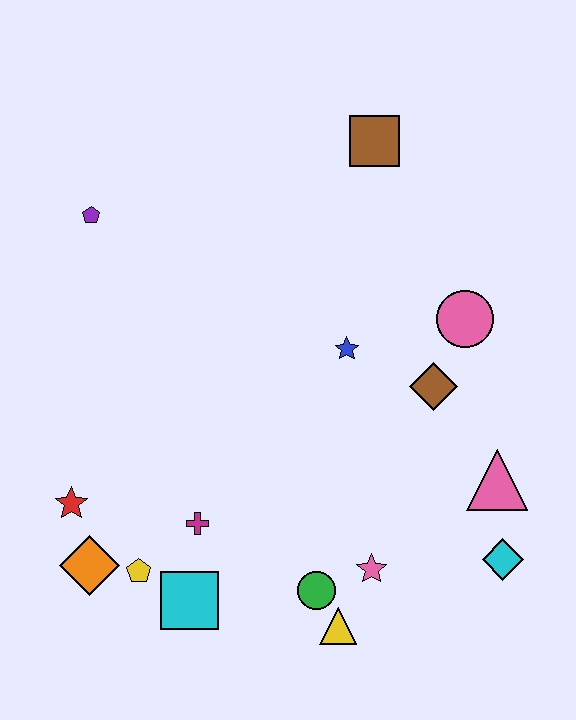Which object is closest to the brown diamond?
The pink circle is closest to the brown diamond.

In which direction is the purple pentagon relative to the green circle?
The purple pentagon is above the green circle.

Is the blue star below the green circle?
No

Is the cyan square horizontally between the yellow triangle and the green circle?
No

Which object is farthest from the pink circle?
The orange diamond is farthest from the pink circle.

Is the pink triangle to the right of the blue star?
Yes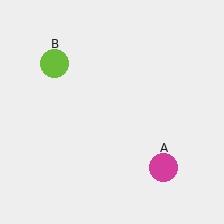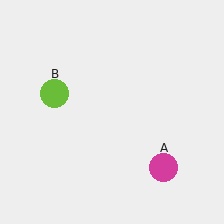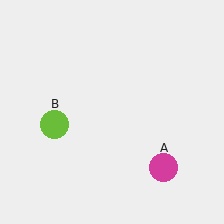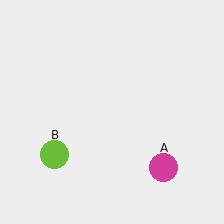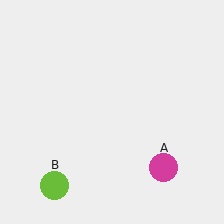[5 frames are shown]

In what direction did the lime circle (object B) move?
The lime circle (object B) moved down.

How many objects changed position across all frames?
1 object changed position: lime circle (object B).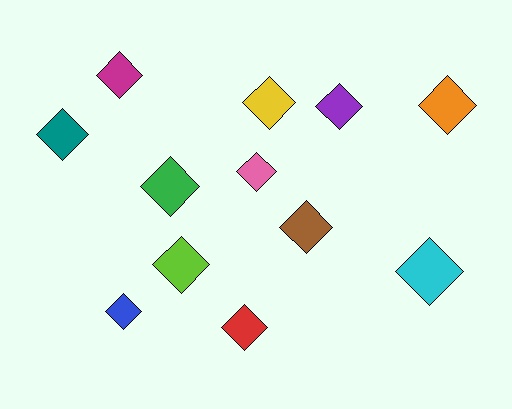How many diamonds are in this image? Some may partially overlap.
There are 12 diamonds.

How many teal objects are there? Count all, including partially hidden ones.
There is 1 teal object.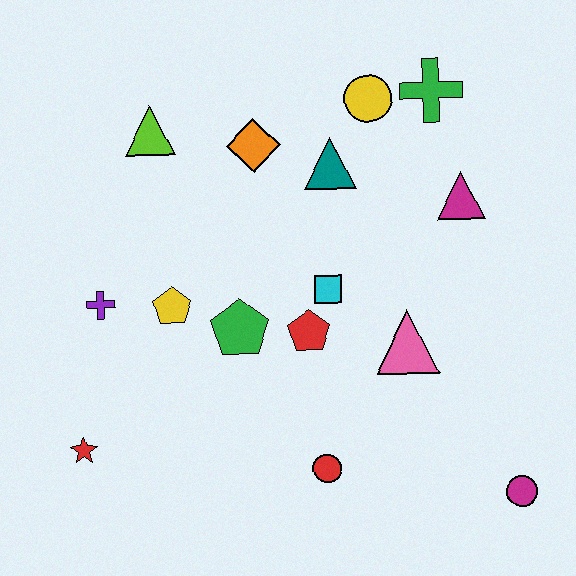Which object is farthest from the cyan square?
The red star is farthest from the cyan square.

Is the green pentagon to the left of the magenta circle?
Yes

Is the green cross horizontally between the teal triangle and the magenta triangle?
Yes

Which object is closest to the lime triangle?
The orange diamond is closest to the lime triangle.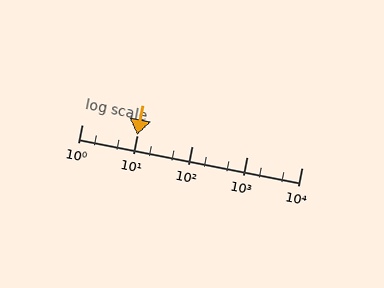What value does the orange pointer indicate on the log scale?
The pointer indicates approximately 10.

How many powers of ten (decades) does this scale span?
The scale spans 4 decades, from 1 to 10000.